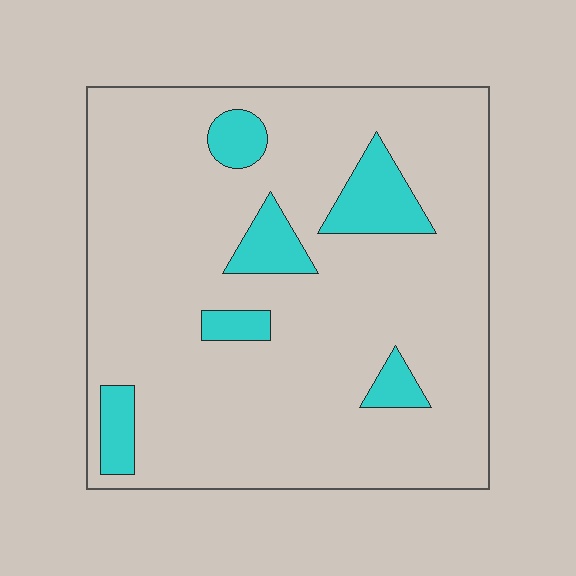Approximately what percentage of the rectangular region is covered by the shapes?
Approximately 15%.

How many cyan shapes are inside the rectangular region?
6.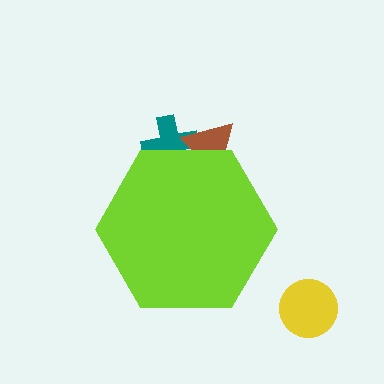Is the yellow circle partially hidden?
No, the yellow circle is fully visible.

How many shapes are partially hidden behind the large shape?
2 shapes are partially hidden.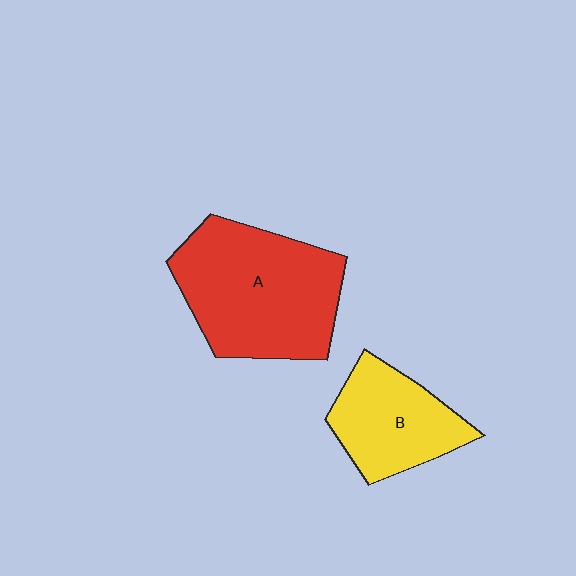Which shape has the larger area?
Shape A (red).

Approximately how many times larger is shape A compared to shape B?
Approximately 1.7 times.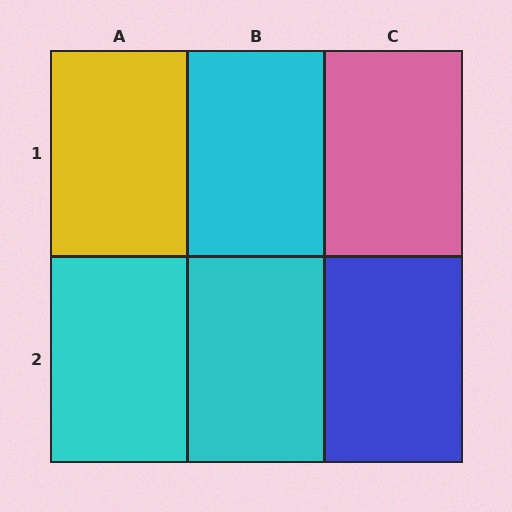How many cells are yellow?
1 cell is yellow.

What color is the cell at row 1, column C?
Pink.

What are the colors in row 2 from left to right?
Cyan, cyan, blue.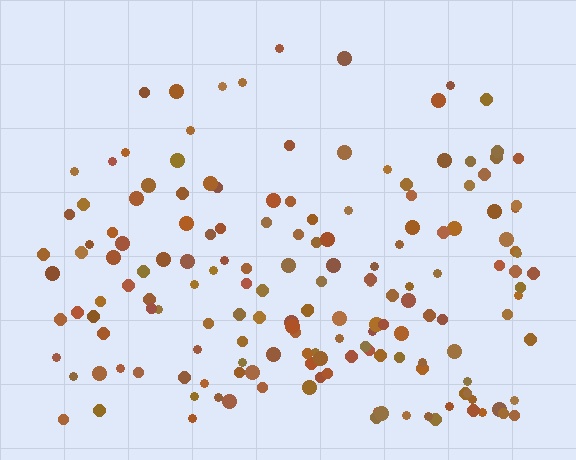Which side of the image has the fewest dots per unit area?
The top.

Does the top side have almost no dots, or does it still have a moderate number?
Still a moderate number, just noticeably fewer than the bottom.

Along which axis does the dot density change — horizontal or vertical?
Vertical.